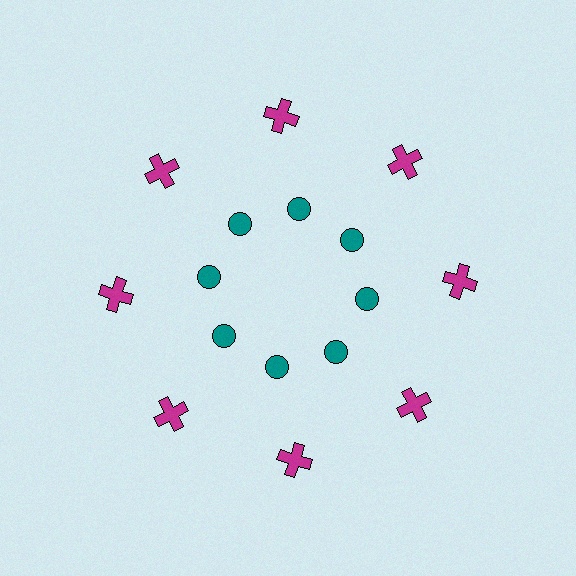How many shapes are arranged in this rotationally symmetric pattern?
There are 16 shapes, arranged in 8 groups of 2.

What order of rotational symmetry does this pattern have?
This pattern has 8-fold rotational symmetry.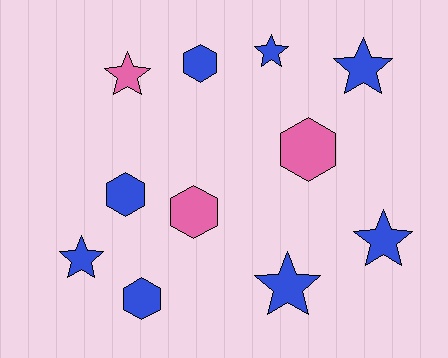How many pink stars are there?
There is 1 pink star.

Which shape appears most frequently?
Star, with 6 objects.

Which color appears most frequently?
Blue, with 8 objects.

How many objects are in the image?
There are 11 objects.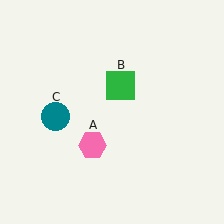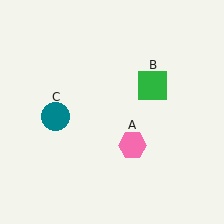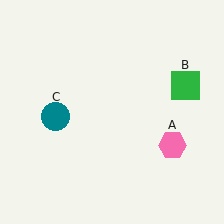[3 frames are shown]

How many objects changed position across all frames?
2 objects changed position: pink hexagon (object A), green square (object B).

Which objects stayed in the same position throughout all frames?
Teal circle (object C) remained stationary.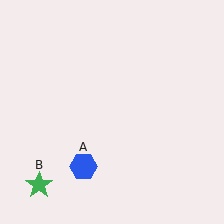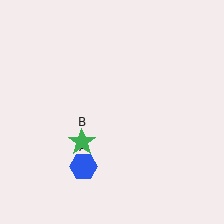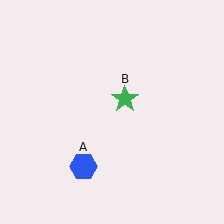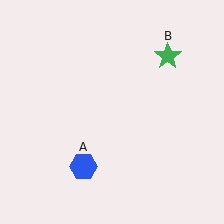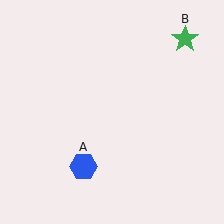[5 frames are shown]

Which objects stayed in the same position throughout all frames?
Blue hexagon (object A) remained stationary.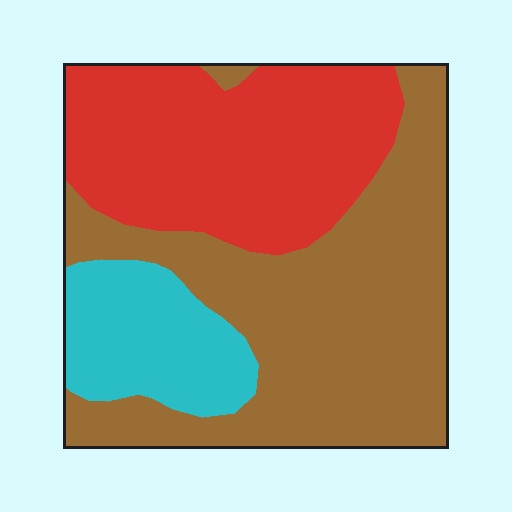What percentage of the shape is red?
Red takes up about one third (1/3) of the shape.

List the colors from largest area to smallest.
From largest to smallest: brown, red, cyan.